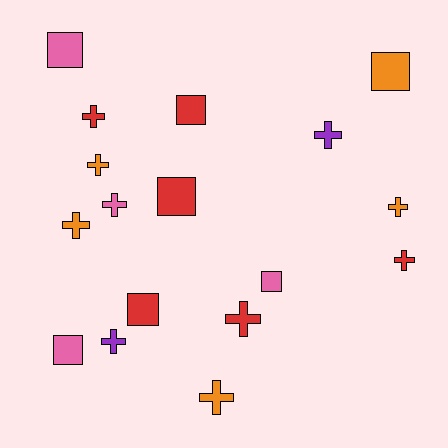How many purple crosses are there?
There are 2 purple crosses.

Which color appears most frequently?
Red, with 6 objects.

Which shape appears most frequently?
Cross, with 10 objects.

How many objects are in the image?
There are 17 objects.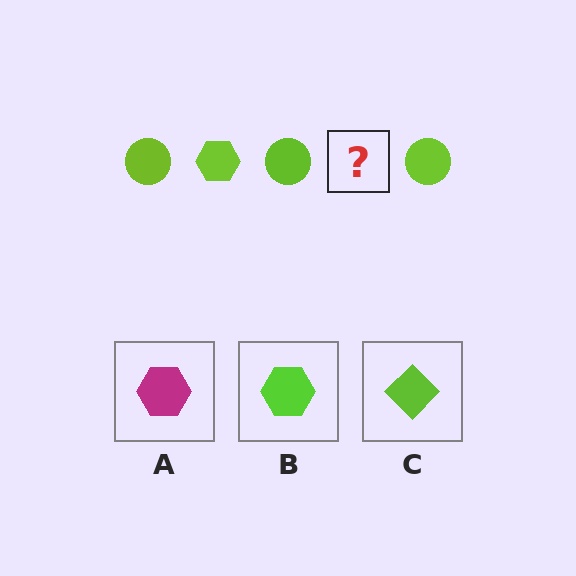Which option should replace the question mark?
Option B.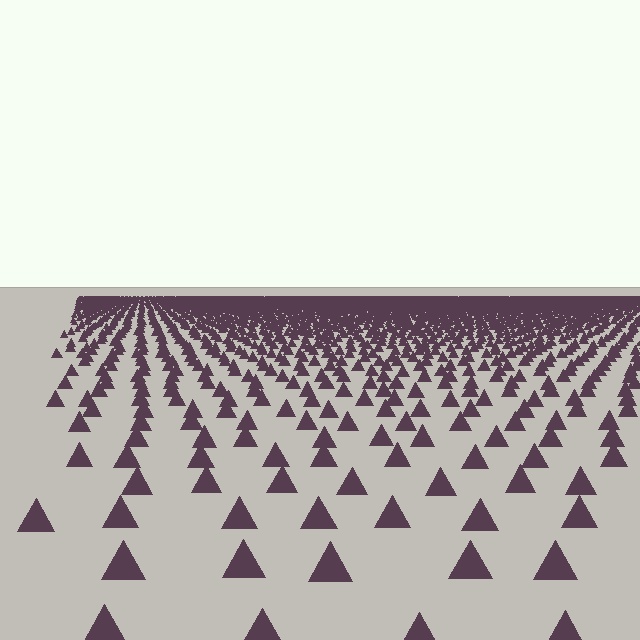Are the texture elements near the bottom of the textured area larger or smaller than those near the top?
Larger. Near the bottom, elements are closer to the viewer and appear at a bigger on-screen size.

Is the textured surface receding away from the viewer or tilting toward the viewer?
The surface is receding away from the viewer. Texture elements get smaller and denser toward the top.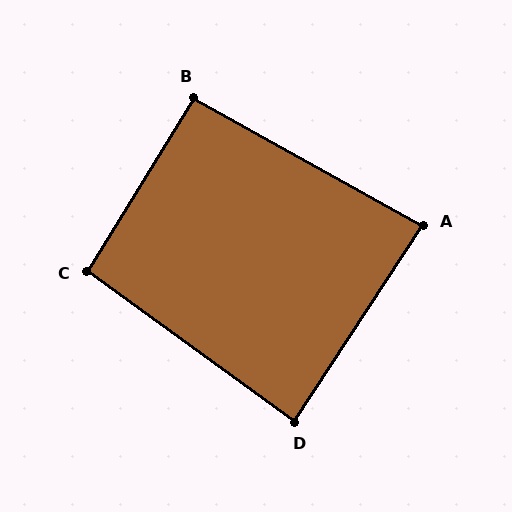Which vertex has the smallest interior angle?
A, at approximately 86 degrees.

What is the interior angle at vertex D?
Approximately 88 degrees (approximately right).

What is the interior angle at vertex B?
Approximately 92 degrees (approximately right).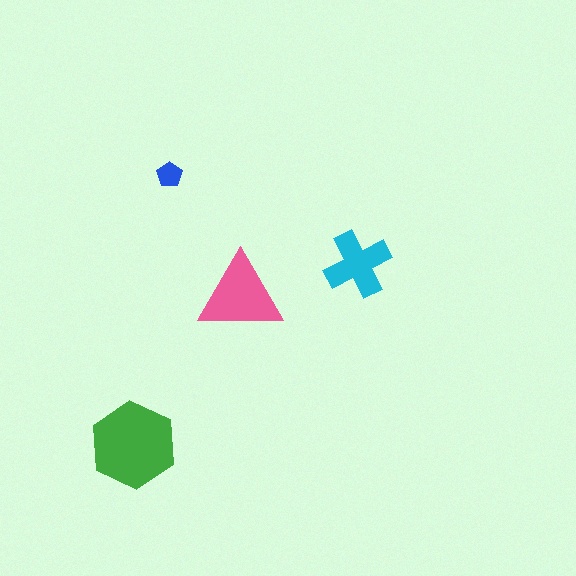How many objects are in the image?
There are 4 objects in the image.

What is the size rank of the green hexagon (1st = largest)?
1st.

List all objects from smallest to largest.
The blue pentagon, the cyan cross, the pink triangle, the green hexagon.